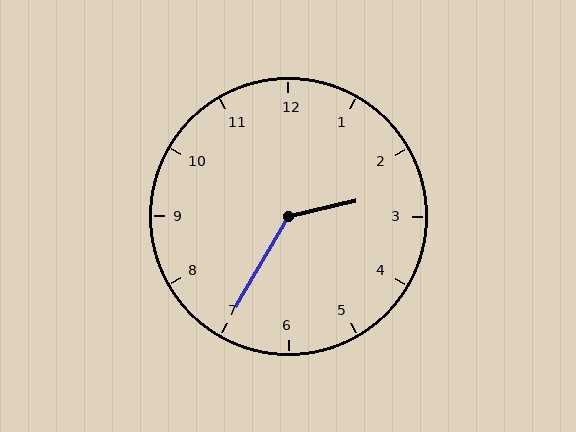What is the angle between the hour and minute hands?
Approximately 132 degrees.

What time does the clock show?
2:35.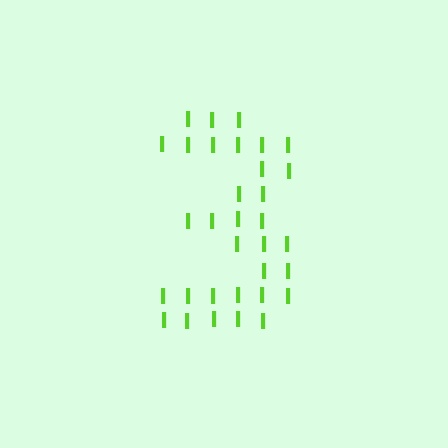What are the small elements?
The small elements are letter I's.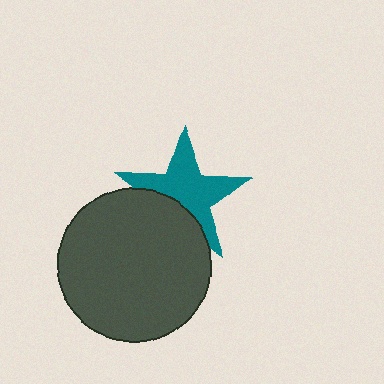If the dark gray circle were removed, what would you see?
You would see the complete teal star.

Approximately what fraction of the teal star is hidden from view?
Roughly 33% of the teal star is hidden behind the dark gray circle.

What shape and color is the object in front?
The object in front is a dark gray circle.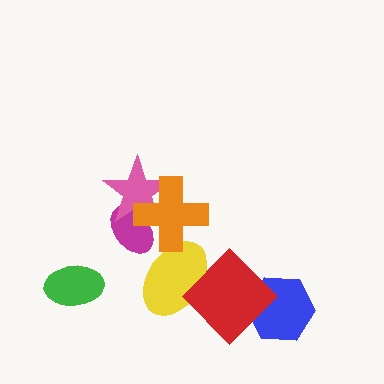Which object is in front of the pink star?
The orange cross is in front of the pink star.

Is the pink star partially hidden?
Yes, it is partially covered by another shape.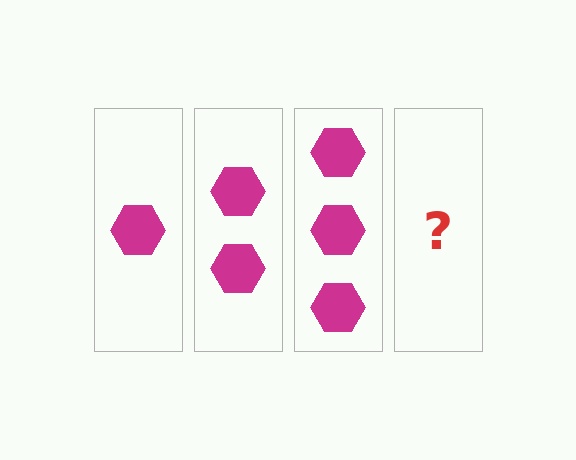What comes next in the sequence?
The next element should be 4 hexagons.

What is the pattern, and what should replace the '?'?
The pattern is that each step adds one more hexagon. The '?' should be 4 hexagons.